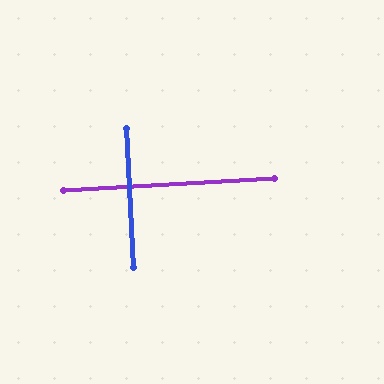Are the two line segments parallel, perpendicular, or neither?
Perpendicular — they meet at approximately 89°.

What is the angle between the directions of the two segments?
Approximately 89 degrees.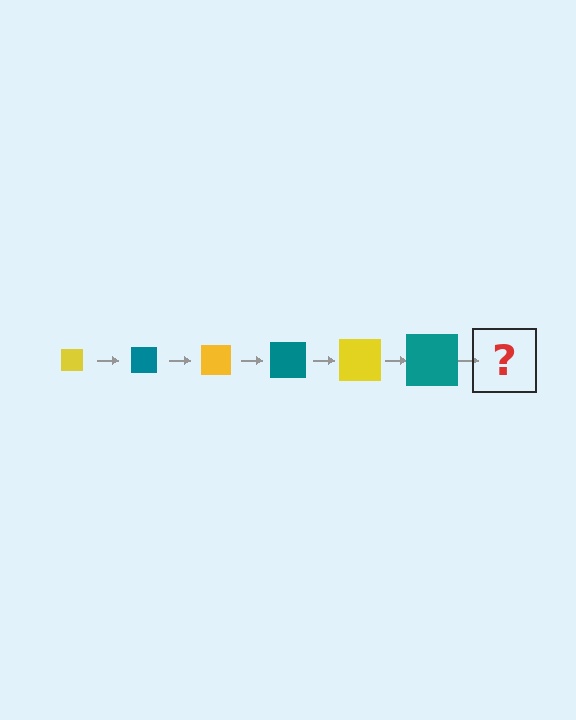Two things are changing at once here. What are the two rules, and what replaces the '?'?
The two rules are that the square grows larger each step and the color cycles through yellow and teal. The '?' should be a yellow square, larger than the previous one.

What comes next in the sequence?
The next element should be a yellow square, larger than the previous one.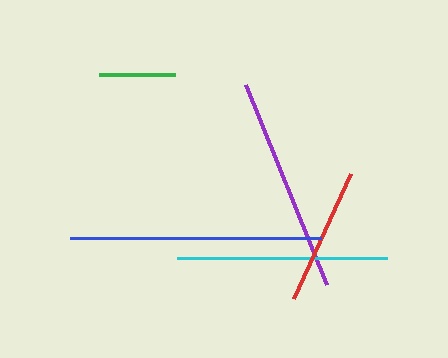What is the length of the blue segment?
The blue segment is approximately 251 pixels long.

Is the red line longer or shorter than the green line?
The red line is longer than the green line.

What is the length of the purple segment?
The purple segment is approximately 216 pixels long.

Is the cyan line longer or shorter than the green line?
The cyan line is longer than the green line.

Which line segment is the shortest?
The green line is the shortest at approximately 76 pixels.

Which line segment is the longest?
The blue line is the longest at approximately 251 pixels.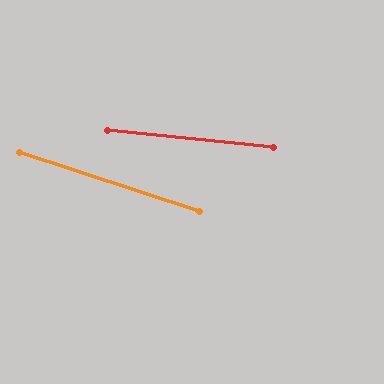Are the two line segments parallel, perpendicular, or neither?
Neither parallel nor perpendicular — they differ by about 12°.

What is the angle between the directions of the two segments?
Approximately 12 degrees.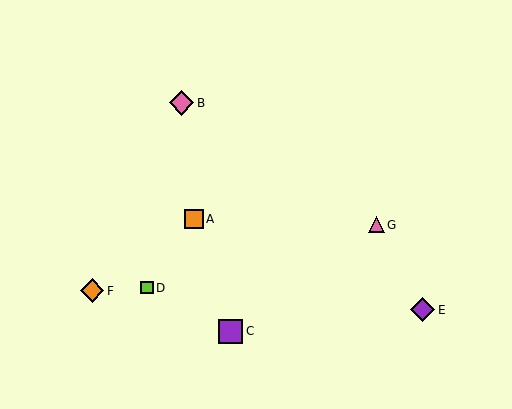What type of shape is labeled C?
Shape C is a purple square.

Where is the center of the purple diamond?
The center of the purple diamond is at (423, 310).